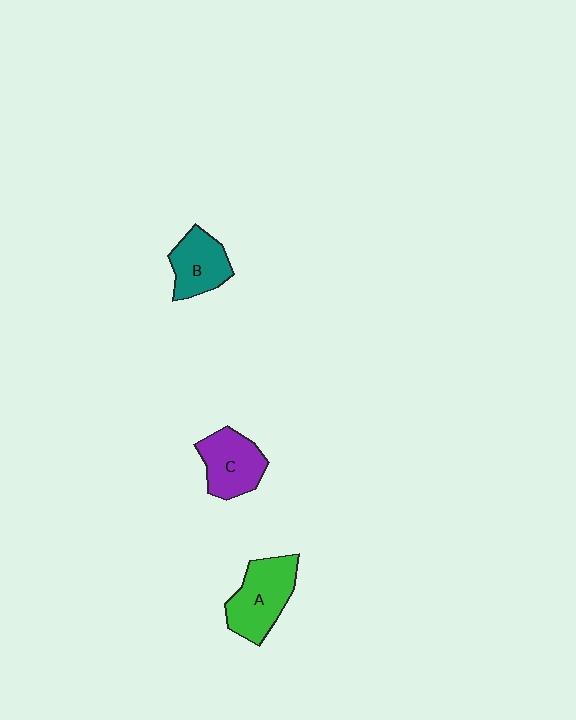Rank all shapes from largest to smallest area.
From largest to smallest: A (green), C (purple), B (teal).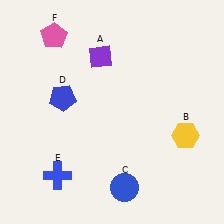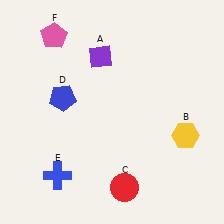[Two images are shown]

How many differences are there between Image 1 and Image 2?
There is 1 difference between the two images.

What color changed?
The circle (C) changed from blue in Image 1 to red in Image 2.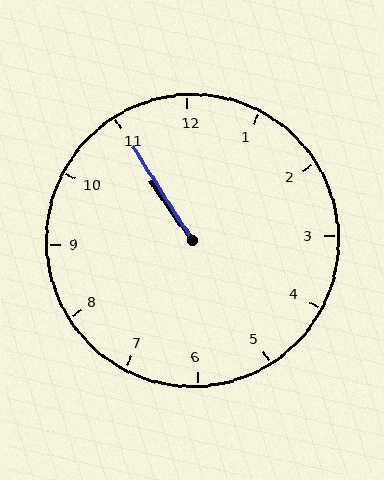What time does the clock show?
10:55.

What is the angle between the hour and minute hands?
Approximately 2 degrees.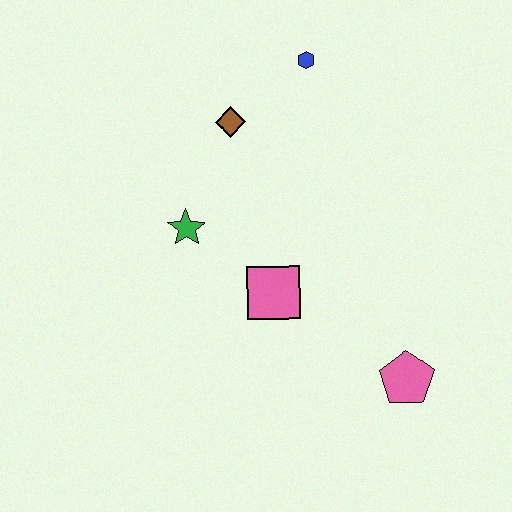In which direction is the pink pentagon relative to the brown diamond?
The pink pentagon is below the brown diamond.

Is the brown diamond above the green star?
Yes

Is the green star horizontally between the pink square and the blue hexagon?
No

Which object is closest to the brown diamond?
The blue hexagon is closest to the brown diamond.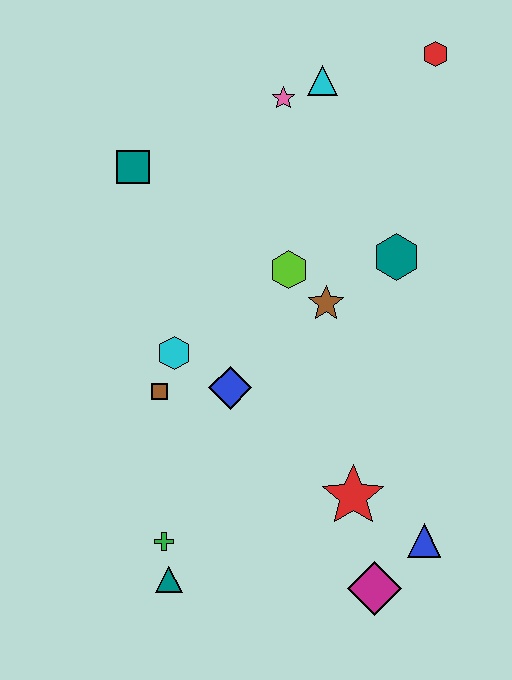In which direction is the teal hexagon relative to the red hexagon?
The teal hexagon is below the red hexagon.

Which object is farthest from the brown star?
The teal triangle is farthest from the brown star.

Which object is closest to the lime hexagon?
The brown star is closest to the lime hexagon.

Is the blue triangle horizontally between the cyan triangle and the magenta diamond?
No